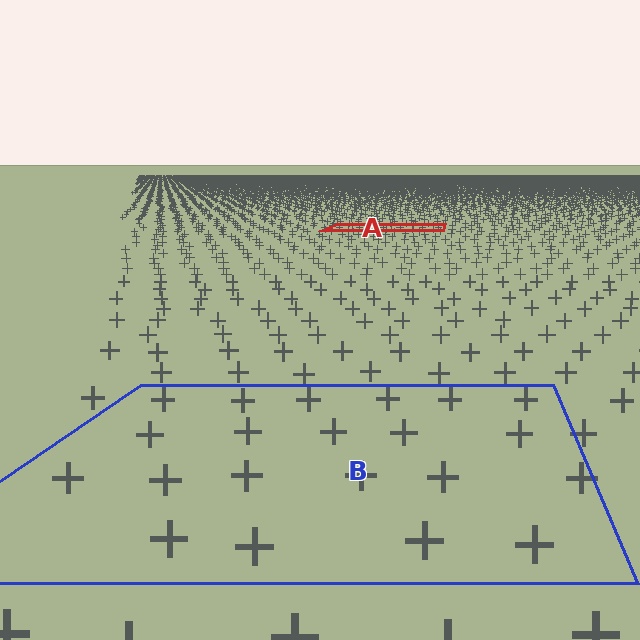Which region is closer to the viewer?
Region B is closer. The texture elements there are larger and more spread out.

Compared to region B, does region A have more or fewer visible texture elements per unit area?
Region A has more texture elements per unit area — they are packed more densely because it is farther away.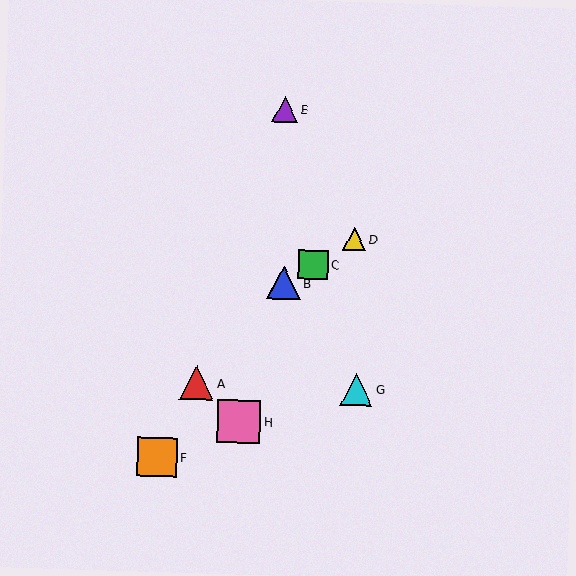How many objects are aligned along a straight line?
3 objects (B, C, D) are aligned along a straight line.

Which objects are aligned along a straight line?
Objects B, C, D are aligned along a straight line.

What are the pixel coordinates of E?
Object E is at (285, 110).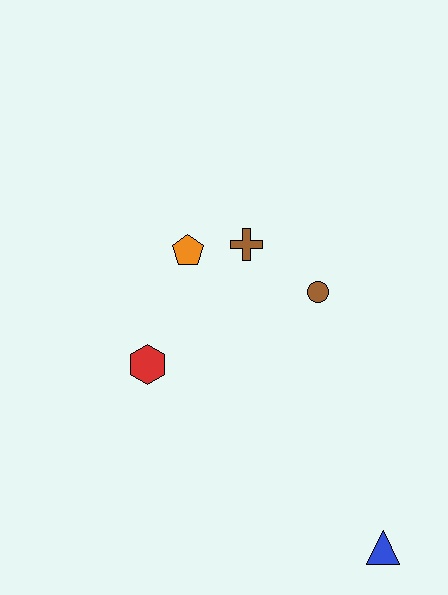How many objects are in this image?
There are 5 objects.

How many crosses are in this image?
There is 1 cross.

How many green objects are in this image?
There are no green objects.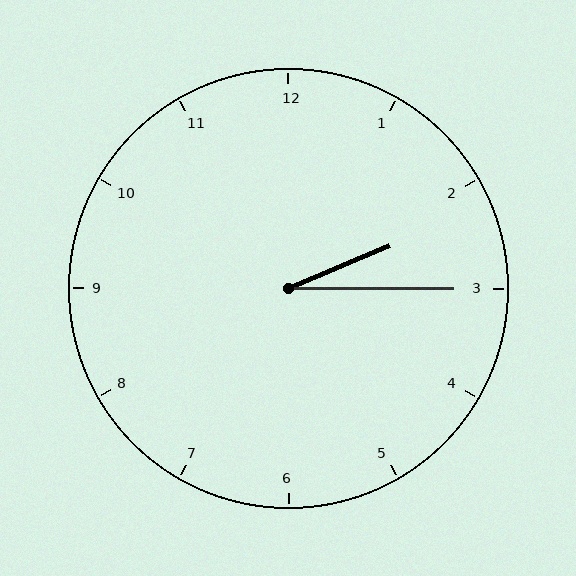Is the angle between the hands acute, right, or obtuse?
It is acute.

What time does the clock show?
2:15.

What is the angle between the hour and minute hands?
Approximately 22 degrees.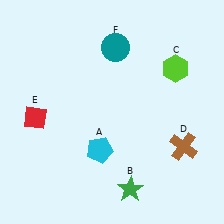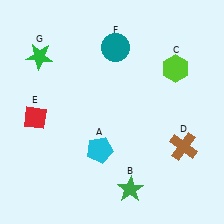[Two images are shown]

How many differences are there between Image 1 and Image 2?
There is 1 difference between the two images.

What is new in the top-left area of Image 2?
A green star (G) was added in the top-left area of Image 2.